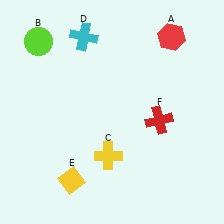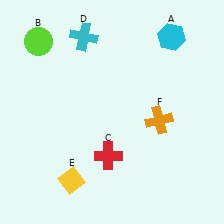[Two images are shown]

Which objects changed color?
A changed from red to cyan. C changed from yellow to red. F changed from red to orange.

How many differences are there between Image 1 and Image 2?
There are 3 differences between the two images.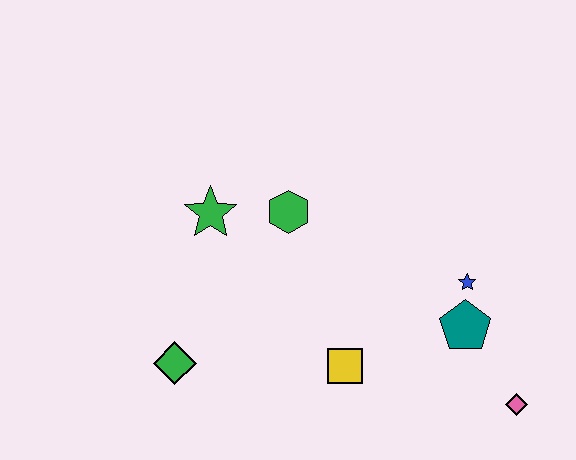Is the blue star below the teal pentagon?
No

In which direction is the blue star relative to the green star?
The blue star is to the right of the green star.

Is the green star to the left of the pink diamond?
Yes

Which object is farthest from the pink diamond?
The green star is farthest from the pink diamond.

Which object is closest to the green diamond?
The green star is closest to the green diamond.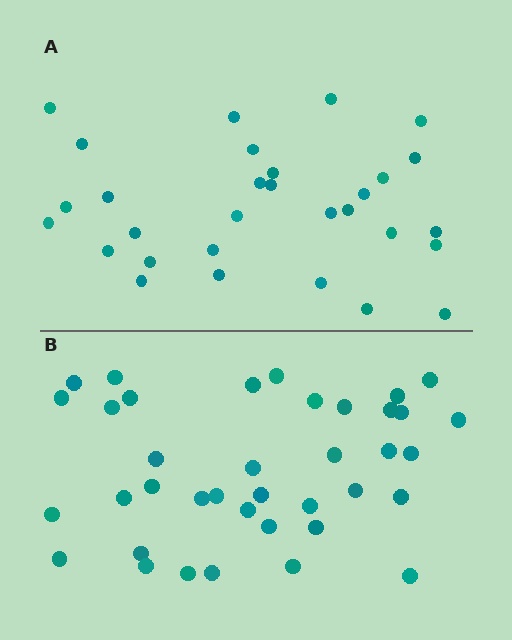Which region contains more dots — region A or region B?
Region B (the bottom region) has more dots.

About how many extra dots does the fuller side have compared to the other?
Region B has roughly 8 or so more dots than region A.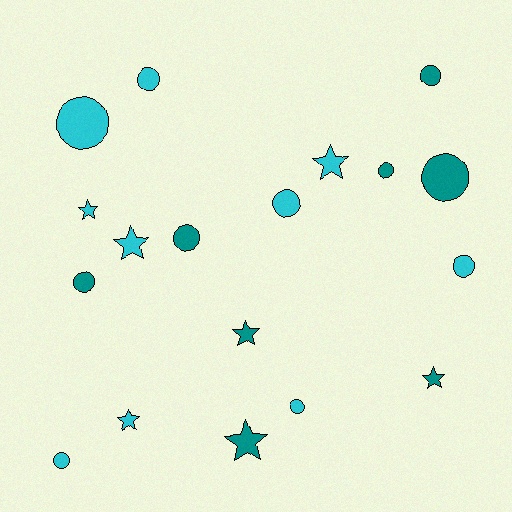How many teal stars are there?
There are 3 teal stars.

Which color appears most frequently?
Cyan, with 10 objects.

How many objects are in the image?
There are 18 objects.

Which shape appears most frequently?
Circle, with 11 objects.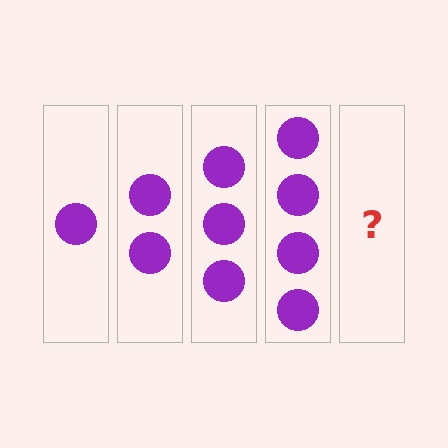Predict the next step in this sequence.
The next step is 5 circles.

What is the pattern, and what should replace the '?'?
The pattern is that each step adds one more circle. The '?' should be 5 circles.